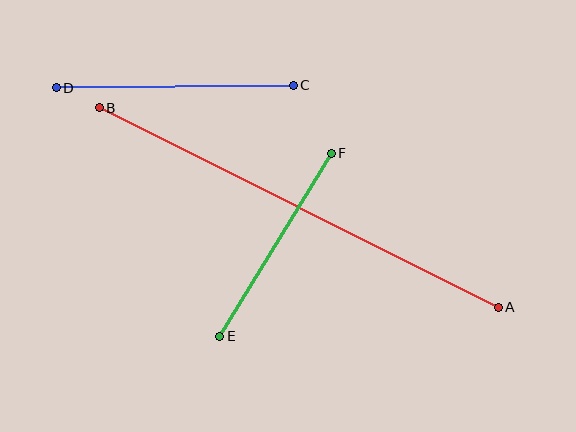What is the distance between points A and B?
The distance is approximately 446 pixels.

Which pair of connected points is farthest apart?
Points A and B are farthest apart.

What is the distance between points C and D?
The distance is approximately 237 pixels.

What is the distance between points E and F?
The distance is approximately 215 pixels.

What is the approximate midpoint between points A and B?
The midpoint is at approximately (299, 208) pixels.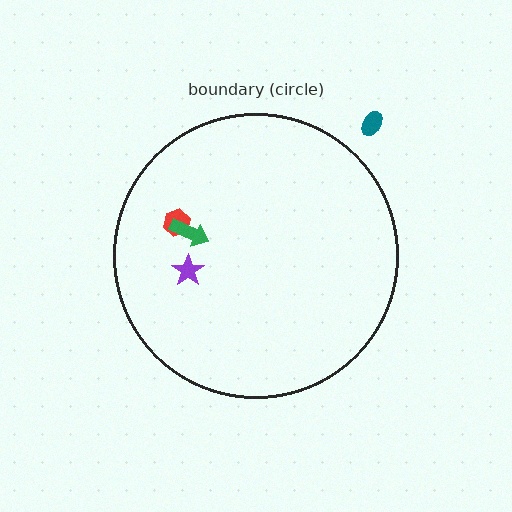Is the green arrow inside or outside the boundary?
Inside.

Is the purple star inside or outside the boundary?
Inside.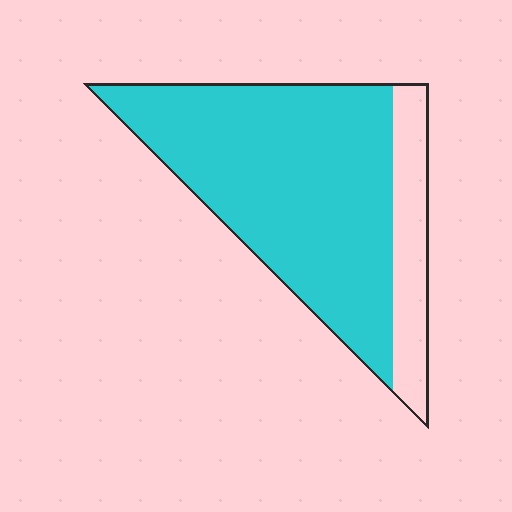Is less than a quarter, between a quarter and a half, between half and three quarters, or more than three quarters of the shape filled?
More than three quarters.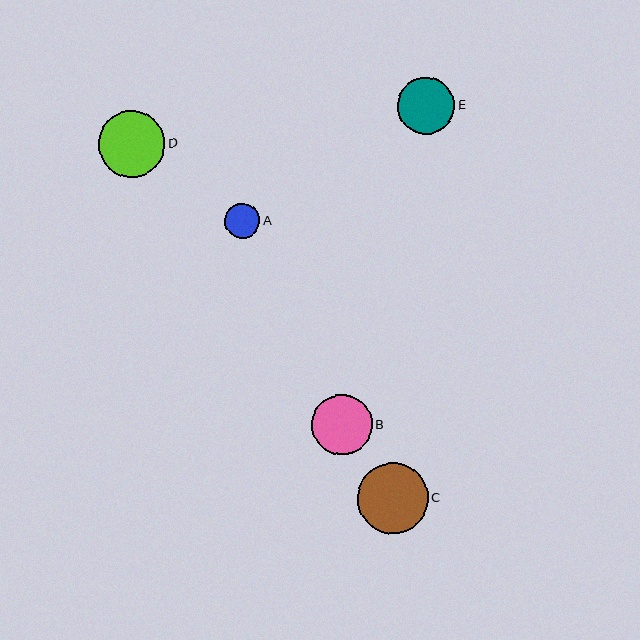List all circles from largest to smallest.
From largest to smallest: C, D, B, E, A.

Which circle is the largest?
Circle C is the largest with a size of approximately 71 pixels.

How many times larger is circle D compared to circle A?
Circle D is approximately 1.9 times the size of circle A.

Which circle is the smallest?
Circle A is the smallest with a size of approximately 36 pixels.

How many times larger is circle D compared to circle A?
Circle D is approximately 1.9 times the size of circle A.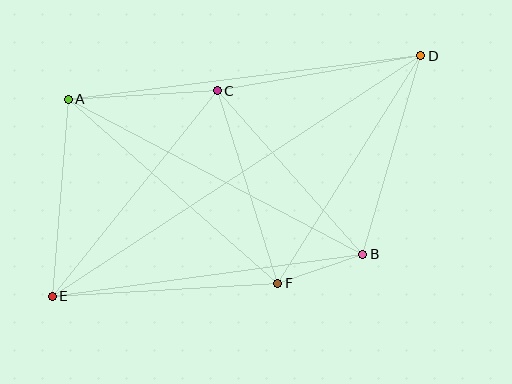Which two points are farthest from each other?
Points D and E are farthest from each other.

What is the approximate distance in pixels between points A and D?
The distance between A and D is approximately 355 pixels.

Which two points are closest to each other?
Points B and F are closest to each other.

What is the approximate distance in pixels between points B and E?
The distance between B and E is approximately 313 pixels.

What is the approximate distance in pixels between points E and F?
The distance between E and F is approximately 226 pixels.